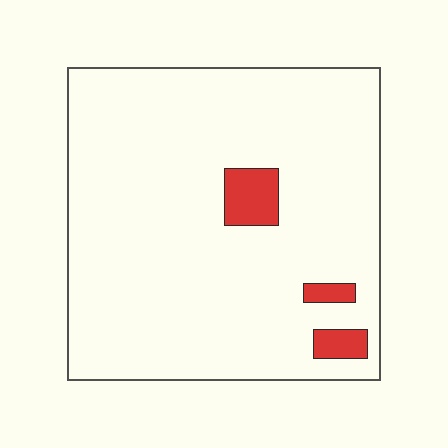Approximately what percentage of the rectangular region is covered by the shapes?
Approximately 5%.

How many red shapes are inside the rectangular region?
3.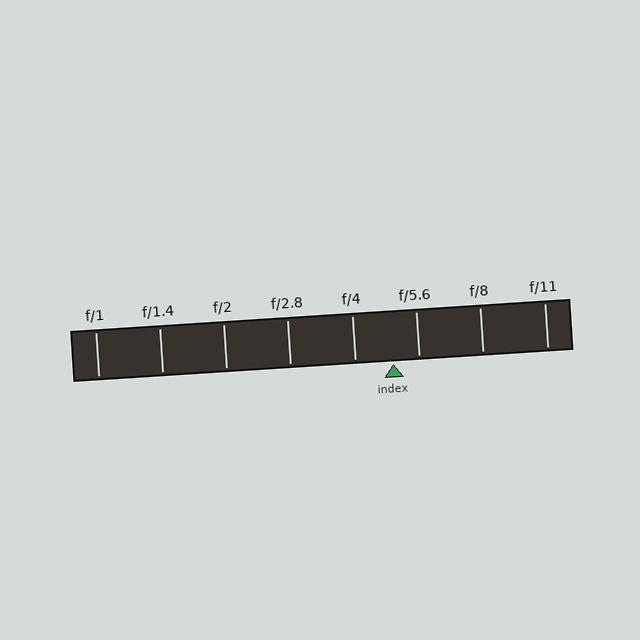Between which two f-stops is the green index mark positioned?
The index mark is between f/4 and f/5.6.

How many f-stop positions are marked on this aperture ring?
There are 8 f-stop positions marked.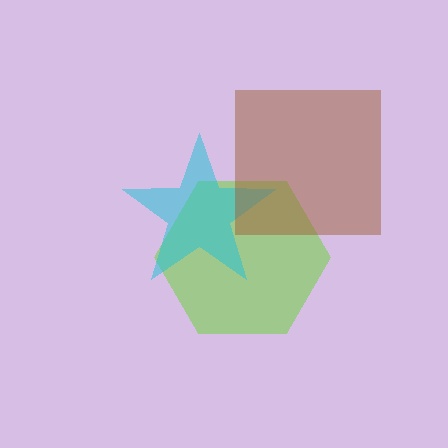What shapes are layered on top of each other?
The layered shapes are: a lime hexagon, a cyan star, a brown square.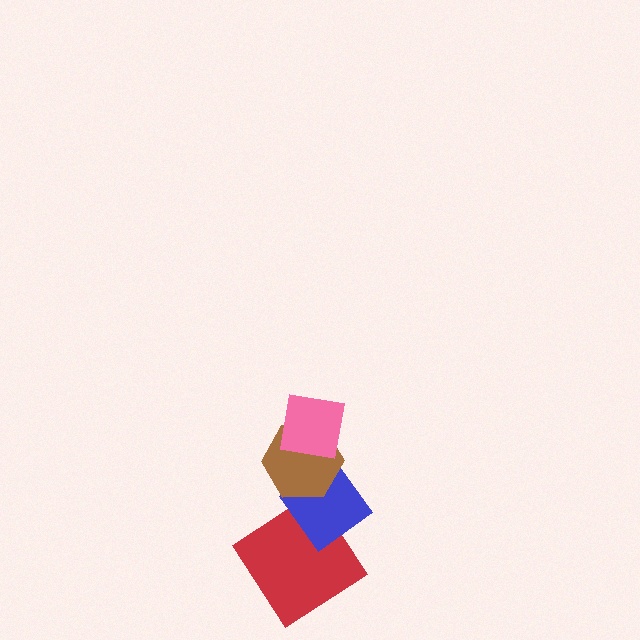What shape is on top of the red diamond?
The blue diamond is on top of the red diamond.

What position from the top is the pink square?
The pink square is 1st from the top.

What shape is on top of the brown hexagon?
The pink square is on top of the brown hexagon.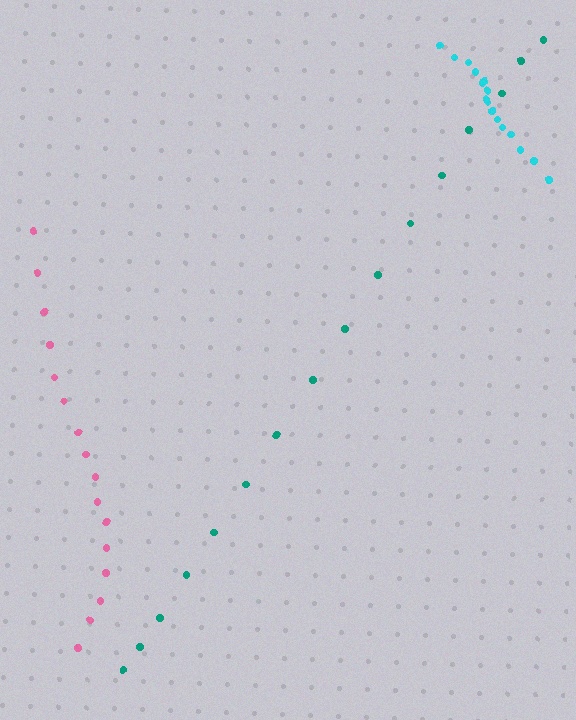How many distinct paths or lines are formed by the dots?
There are 3 distinct paths.